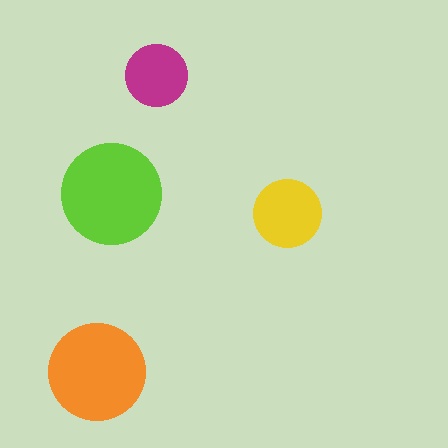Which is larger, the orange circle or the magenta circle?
The orange one.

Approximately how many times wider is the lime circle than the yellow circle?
About 1.5 times wider.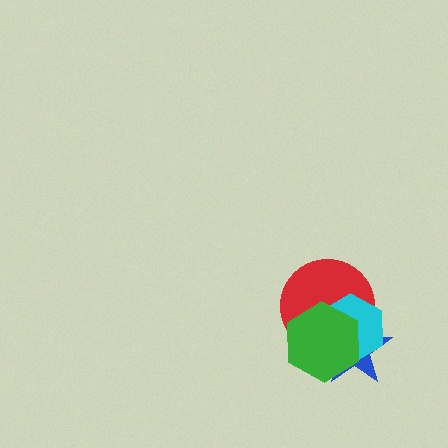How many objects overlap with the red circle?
3 objects overlap with the red circle.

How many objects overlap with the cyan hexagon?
3 objects overlap with the cyan hexagon.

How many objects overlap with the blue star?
3 objects overlap with the blue star.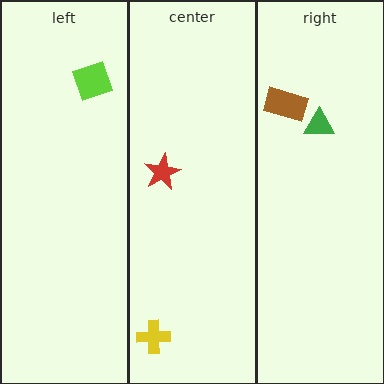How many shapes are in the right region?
2.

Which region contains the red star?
The center region.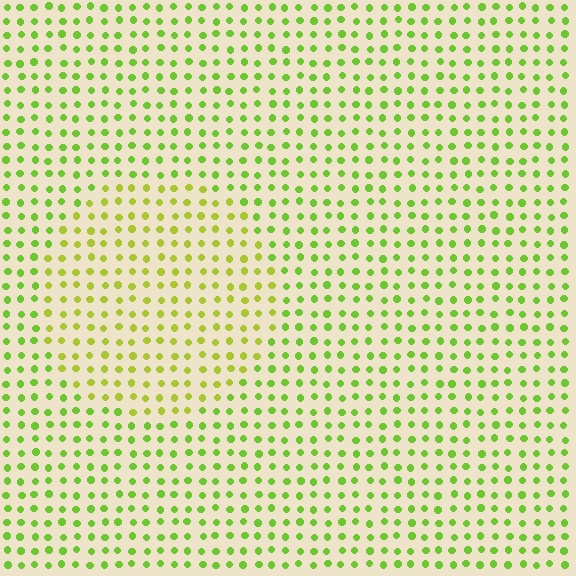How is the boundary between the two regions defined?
The boundary is defined purely by a slight shift in hue (about 24 degrees). Spacing, size, and orientation are identical on both sides.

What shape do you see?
I see a circle.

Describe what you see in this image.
The image is filled with small lime elements in a uniform arrangement. A circle-shaped region is visible where the elements are tinted to a slightly different hue, forming a subtle color boundary.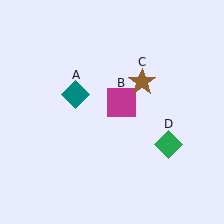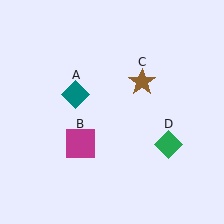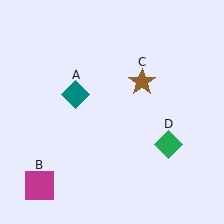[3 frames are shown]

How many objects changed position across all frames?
1 object changed position: magenta square (object B).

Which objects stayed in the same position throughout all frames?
Teal diamond (object A) and brown star (object C) and green diamond (object D) remained stationary.